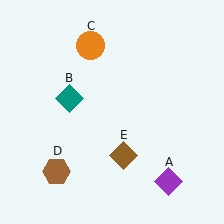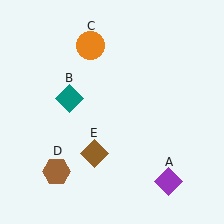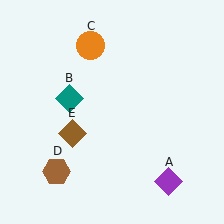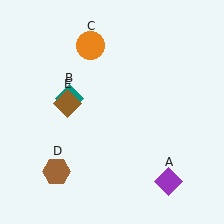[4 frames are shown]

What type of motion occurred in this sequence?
The brown diamond (object E) rotated clockwise around the center of the scene.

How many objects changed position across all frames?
1 object changed position: brown diamond (object E).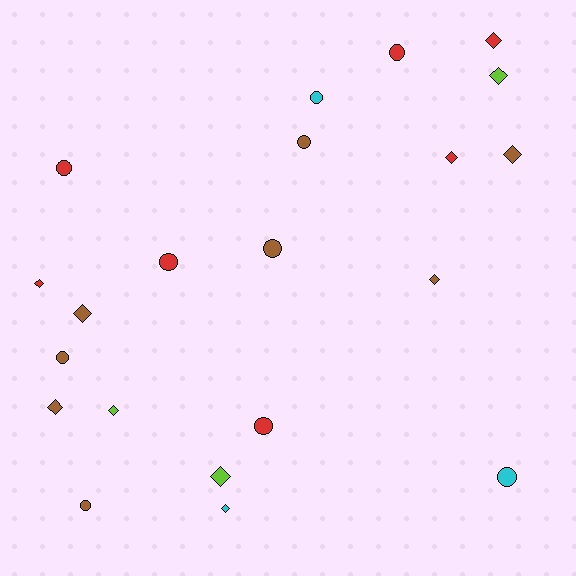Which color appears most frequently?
Brown, with 8 objects.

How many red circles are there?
There are 4 red circles.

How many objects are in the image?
There are 21 objects.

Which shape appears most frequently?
Diamond, with 11 objects.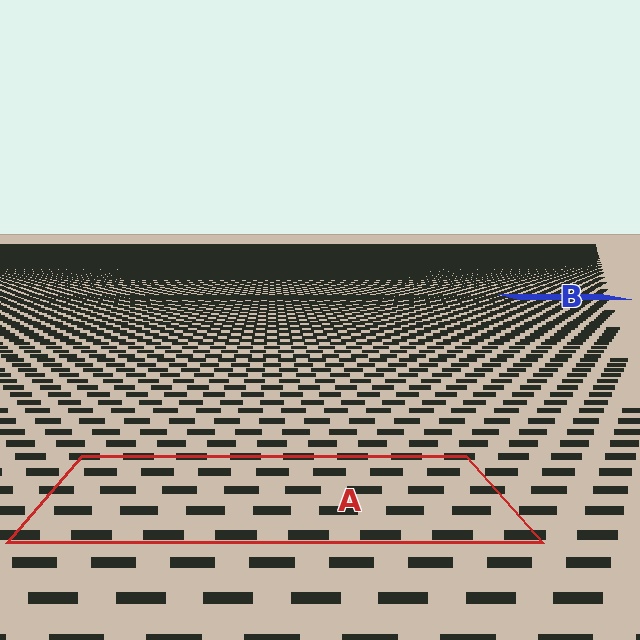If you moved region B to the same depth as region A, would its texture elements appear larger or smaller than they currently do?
They would appear larger. At a closer depth, the same texture elements are projected at a bigger on-screen size.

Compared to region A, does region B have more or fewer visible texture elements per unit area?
Region B has more texture elements per unit area — they are packed more densely because it is farther away.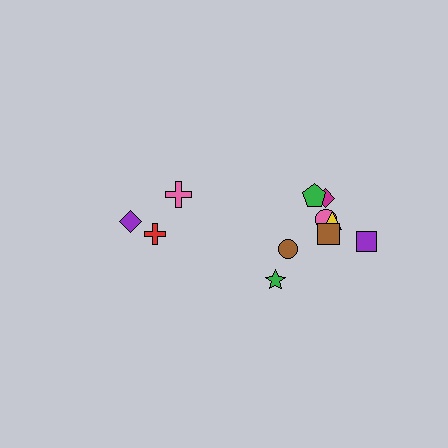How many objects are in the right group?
There are 8 objects.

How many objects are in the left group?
There are 3 objects.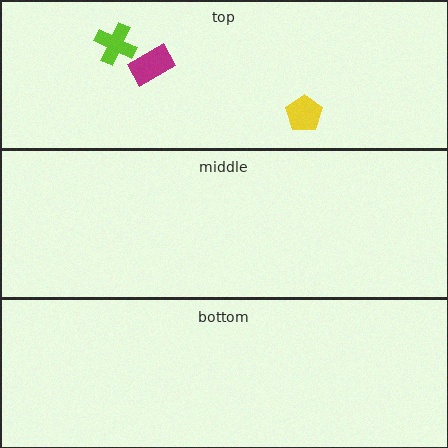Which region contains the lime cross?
The top region.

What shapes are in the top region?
The yellow pentagon, the lime cross, the magenta rectangle.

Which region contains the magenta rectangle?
The top region.